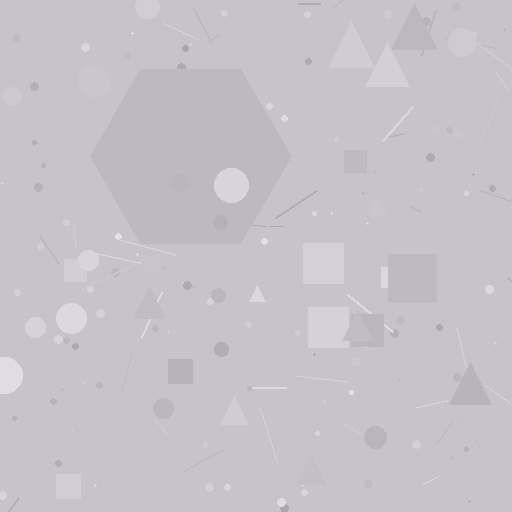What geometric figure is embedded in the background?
A hexagon is embedded in the background.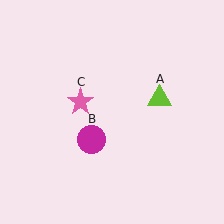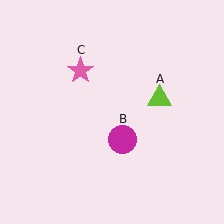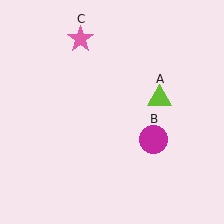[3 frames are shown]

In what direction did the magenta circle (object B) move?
The magenta circle (object B) moved right.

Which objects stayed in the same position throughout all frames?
Lime triangle (object A) remained stationary.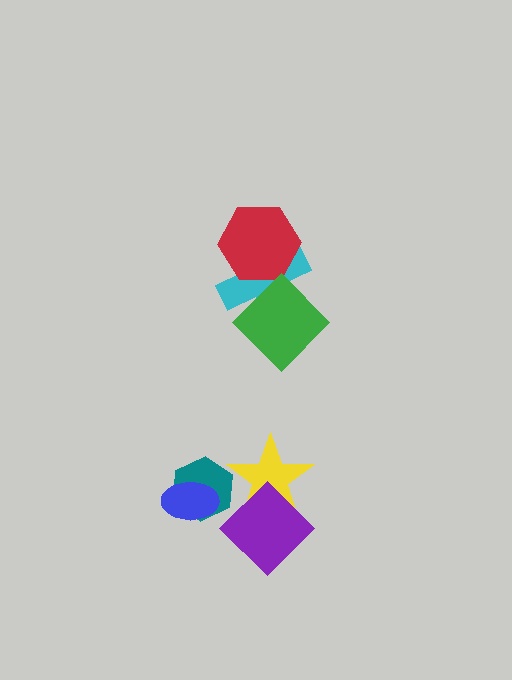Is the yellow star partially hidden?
Yes, it is partially covered by another shape.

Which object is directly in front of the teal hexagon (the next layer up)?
The yellow star is directly in front of the teal hexagon.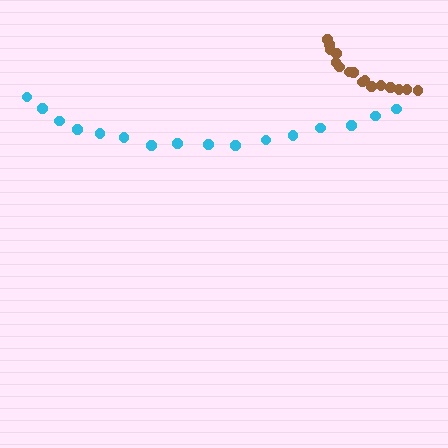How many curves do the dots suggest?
There are 2 distinct paths.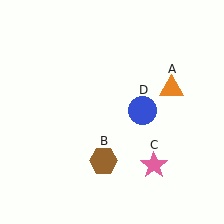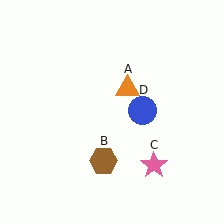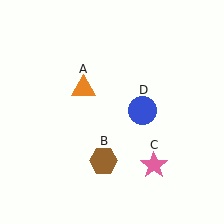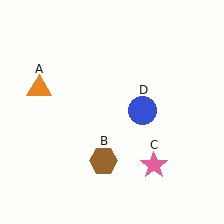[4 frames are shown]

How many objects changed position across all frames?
1 object changed position: orange triangle (object A).